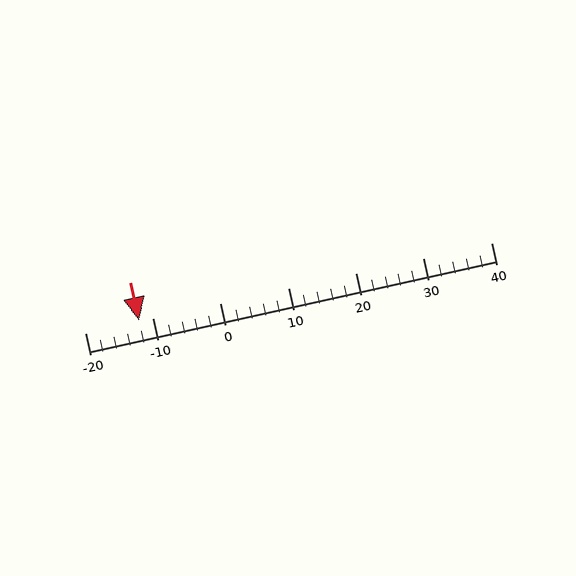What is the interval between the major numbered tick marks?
The major tick marks are spaced 10 units apart.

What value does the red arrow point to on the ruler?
The red arrow points to approximately -12.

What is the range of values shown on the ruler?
The ruler shows values from -20 to 40.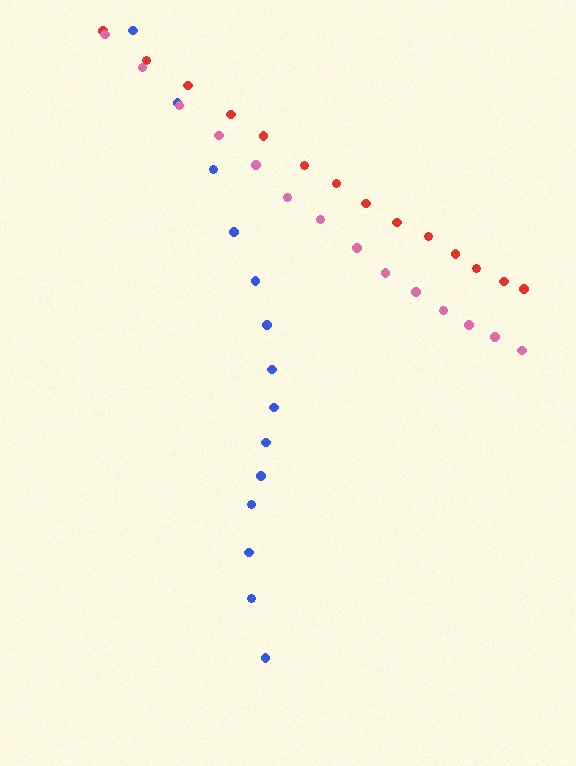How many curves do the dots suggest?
There are 3 distinct paths.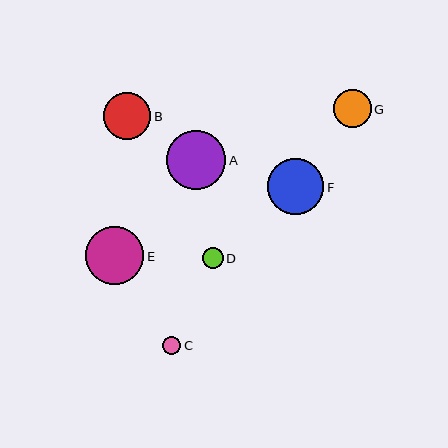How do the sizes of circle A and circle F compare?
Circle A and circle F are approximately the same size.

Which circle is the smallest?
Circle C is the smallest with a size of approximately 18 pixels.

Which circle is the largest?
Circle A is the largest with a size of approximately 60 pixels.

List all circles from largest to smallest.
From largest to smallest: A, E, F, B, G, D, C.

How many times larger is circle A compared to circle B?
Circle A is approximately 1.3 times the size of circle B.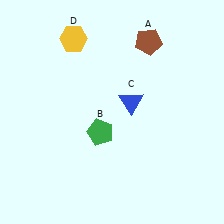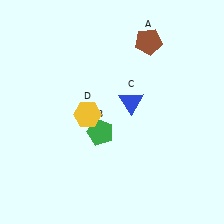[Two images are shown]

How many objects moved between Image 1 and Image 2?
1 object moved between the two images.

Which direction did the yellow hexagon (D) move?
The yellow hexagon (D) moved down.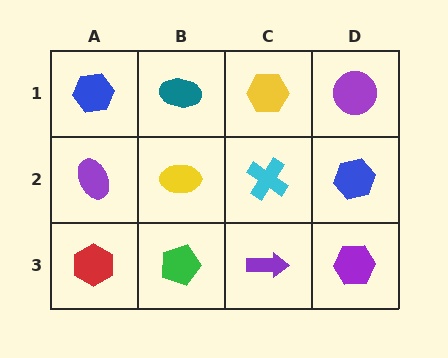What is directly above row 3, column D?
A blue hexagon.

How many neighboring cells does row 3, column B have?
3.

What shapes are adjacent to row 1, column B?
A yellow ellipse (row 2, column B), a blue hexagon (row 1, column A), a yellow hexagon (row 1, column C).